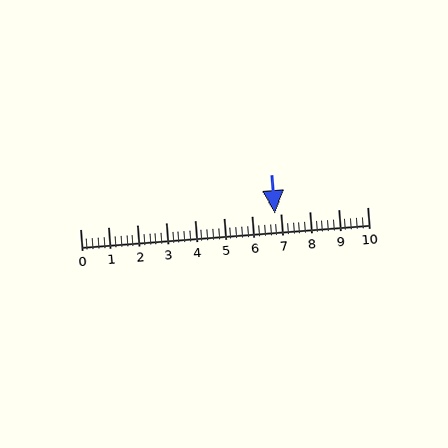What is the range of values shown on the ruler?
The ruler shows values from 0 to 10.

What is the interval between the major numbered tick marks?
The major tick marks are spaced 1 units apart.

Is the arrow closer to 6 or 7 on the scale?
The arrow is closer to 7.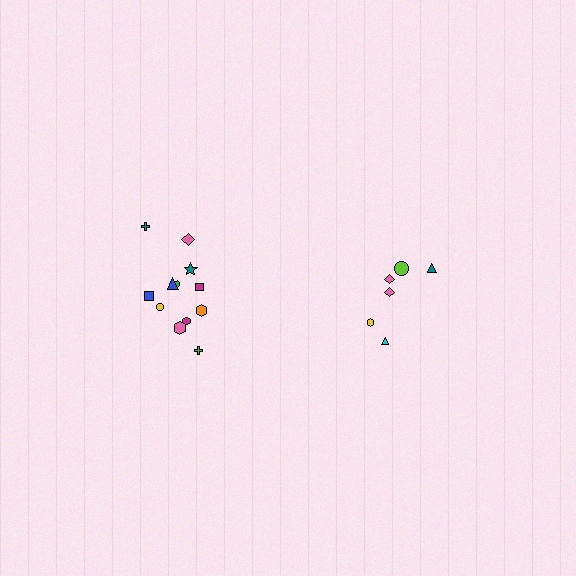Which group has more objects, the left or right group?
The left group.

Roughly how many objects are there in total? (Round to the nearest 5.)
Roughly 20 objects in total.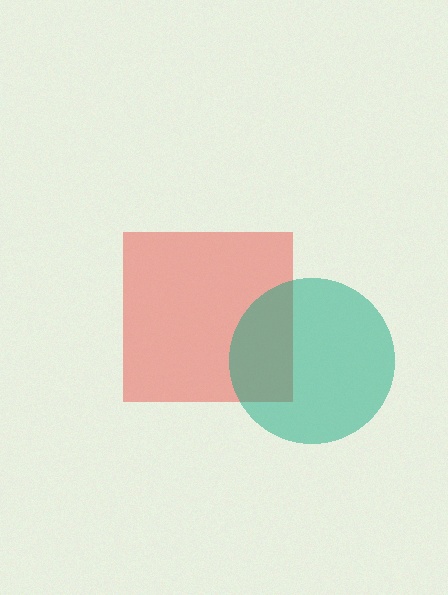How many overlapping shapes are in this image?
There are 2 overlapping shapes in the image.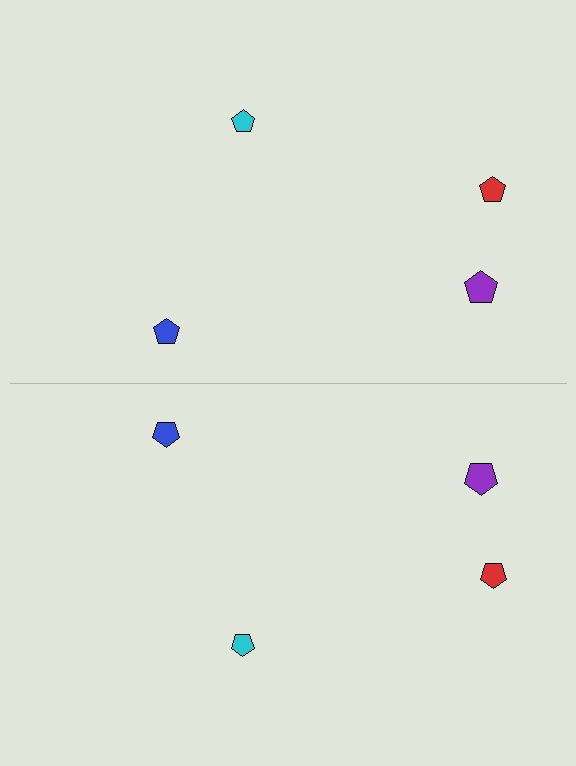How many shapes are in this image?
There are 8 shapes in this image.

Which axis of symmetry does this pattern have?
The pattern has a horizontal axis of symmetry running through the center of the image.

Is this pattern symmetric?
Yes, this pattern has bilateral (reflection) symmetry.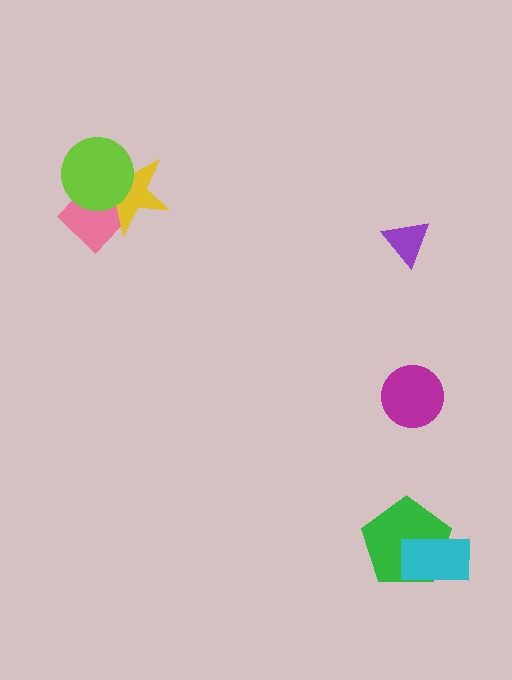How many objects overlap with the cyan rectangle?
1 object overlaps with the cyan rectangle.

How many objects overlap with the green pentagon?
1 object overlaps with the green pentagon.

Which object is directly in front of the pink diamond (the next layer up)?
The yellow star is directly in front of the pink diamond.